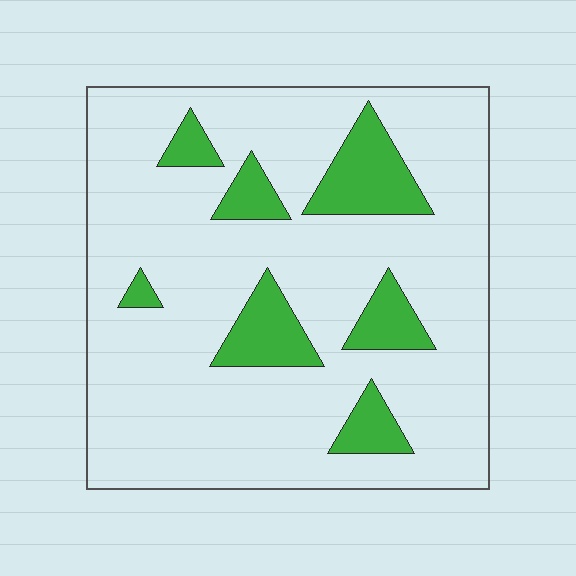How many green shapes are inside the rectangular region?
7.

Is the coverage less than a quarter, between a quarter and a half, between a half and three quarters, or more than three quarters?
Less than a quarter.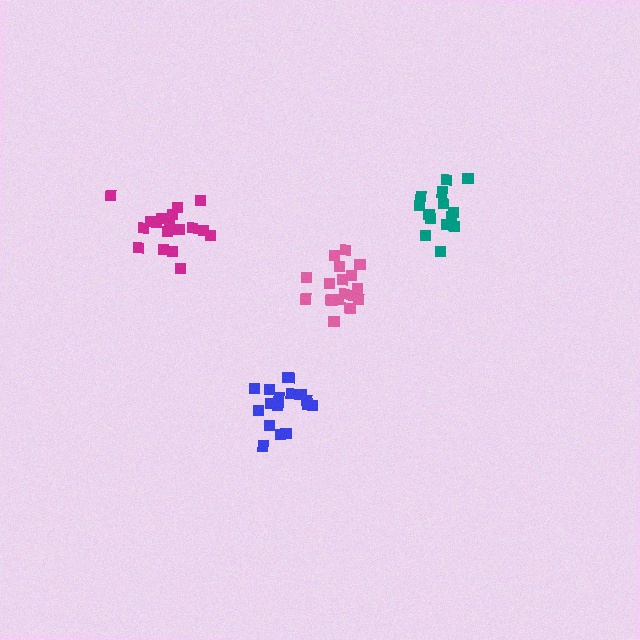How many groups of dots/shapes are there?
There are 4 groups.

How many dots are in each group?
Group 1: 19 dots, Group 2: 19 dots, Group 3: 19 dots, Group 4: 15 dots (72 total).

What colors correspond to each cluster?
The clusters are colored: blue, pink, magenta, teal.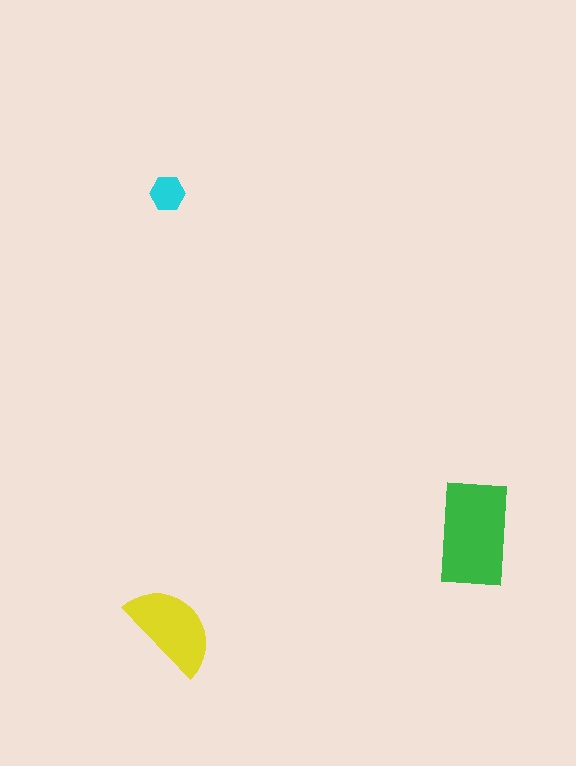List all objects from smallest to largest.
The cyan hexagon, the yellow semicircle, the green rectangle.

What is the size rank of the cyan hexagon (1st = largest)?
3rd.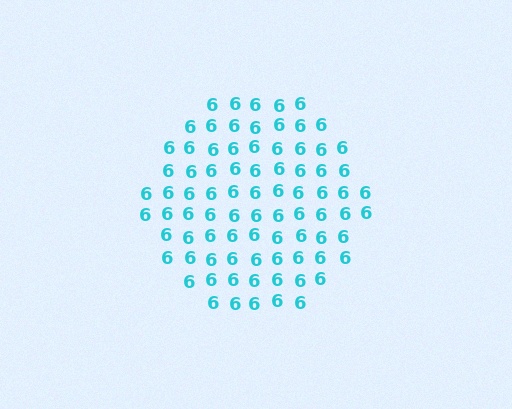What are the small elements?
The small elements are digit 6's.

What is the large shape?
The large shape is a circle.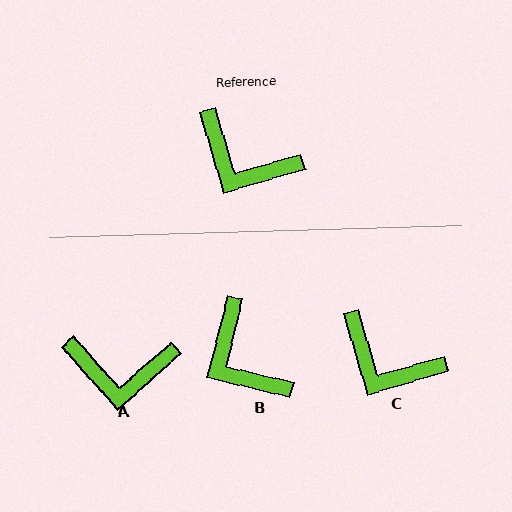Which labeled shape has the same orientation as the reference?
C.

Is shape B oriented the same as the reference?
No, it is off by about 30 degrees.